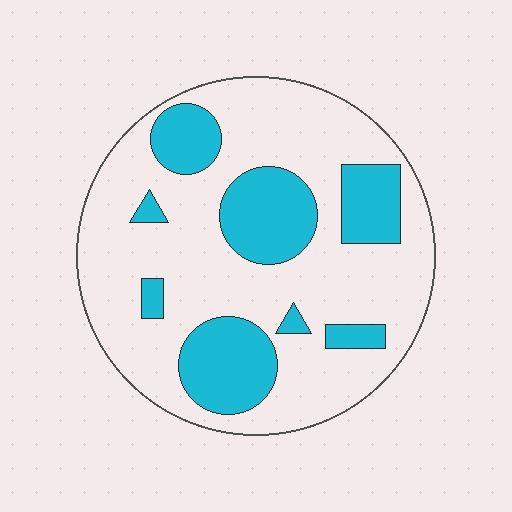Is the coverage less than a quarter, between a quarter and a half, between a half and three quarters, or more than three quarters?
Between a quarter and a half.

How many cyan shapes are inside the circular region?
8.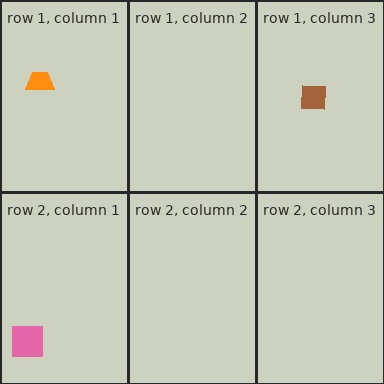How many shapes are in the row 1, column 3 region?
1.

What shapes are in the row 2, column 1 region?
The pink square.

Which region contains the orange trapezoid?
The row 1, column 1 region.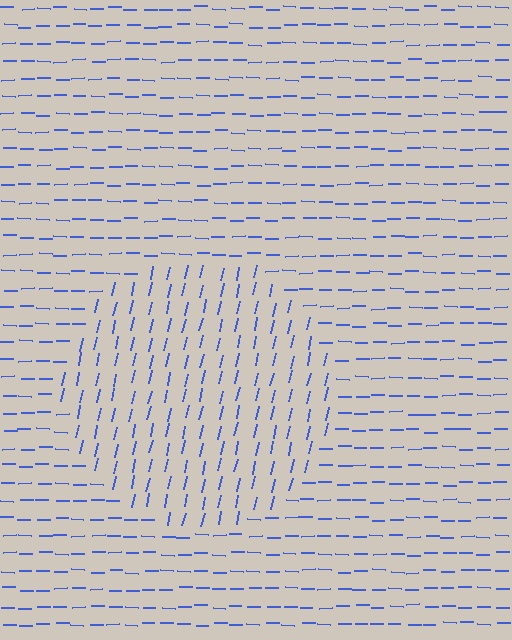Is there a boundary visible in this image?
Yes, there is a texture boundary formed by a change in line orientation.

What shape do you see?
I see a circle.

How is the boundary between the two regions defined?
The boundary is defined purely by a change in line orientation (approximately 78 degrees difference). All lines are the same color and thickness.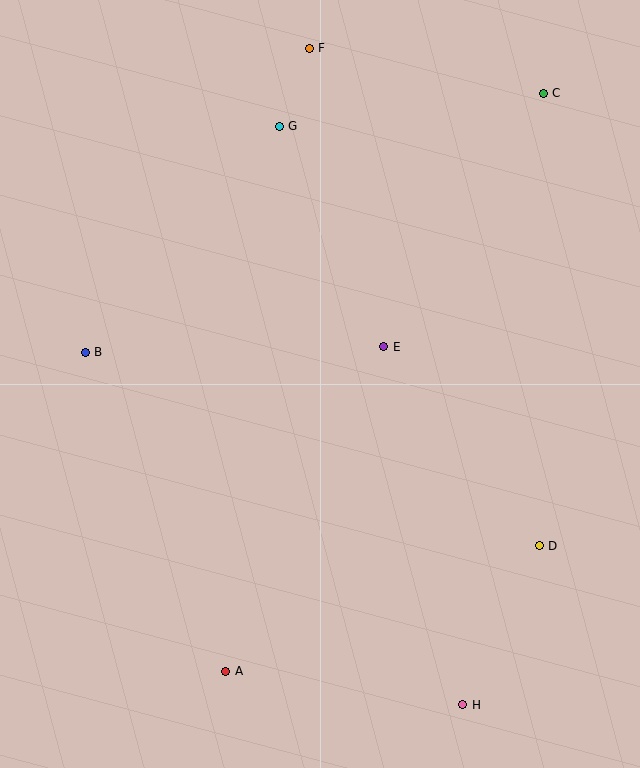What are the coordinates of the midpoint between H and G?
The midpoint between H and G is at (371, 416).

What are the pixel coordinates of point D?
Point D is at (539, 546).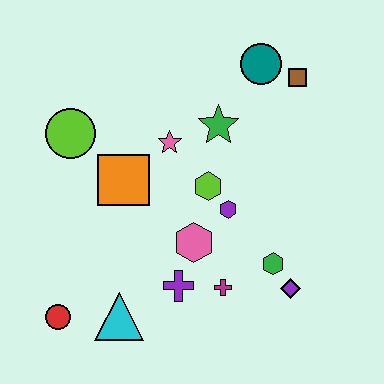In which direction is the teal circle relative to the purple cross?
The teal circle is above the purple cross.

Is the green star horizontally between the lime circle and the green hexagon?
Yes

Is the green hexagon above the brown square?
No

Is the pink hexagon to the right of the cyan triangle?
Yes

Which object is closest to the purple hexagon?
The lime hexagon is closest to the purple hexagon.